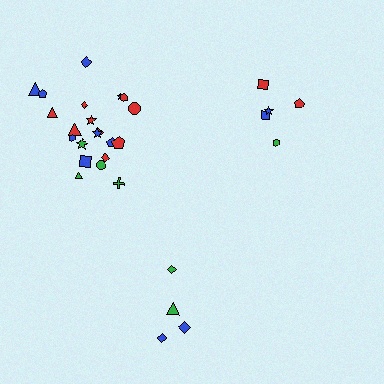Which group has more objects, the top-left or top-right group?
The top-left group.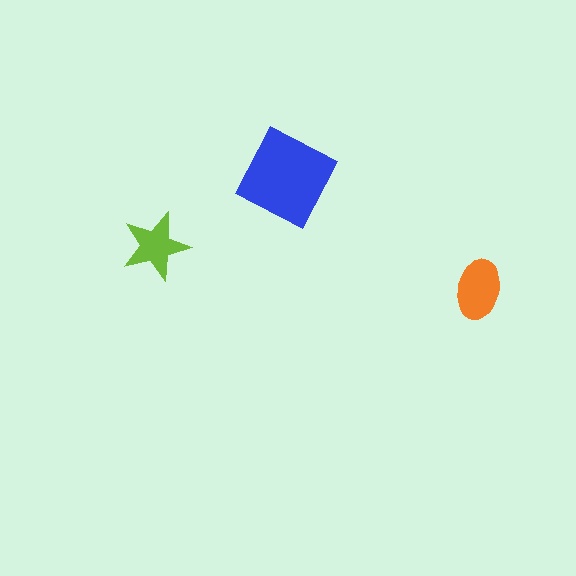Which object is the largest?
The blue square.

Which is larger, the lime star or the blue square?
The blue square.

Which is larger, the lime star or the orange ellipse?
The orange ellipse.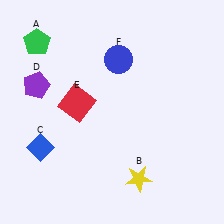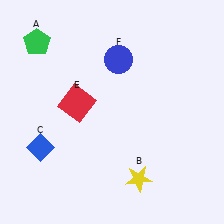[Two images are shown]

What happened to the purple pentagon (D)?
The purple pentagon (D) was removed in Image 2. It was in the top-left area of Image 1.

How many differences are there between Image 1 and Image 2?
There is 1 difference between the two images.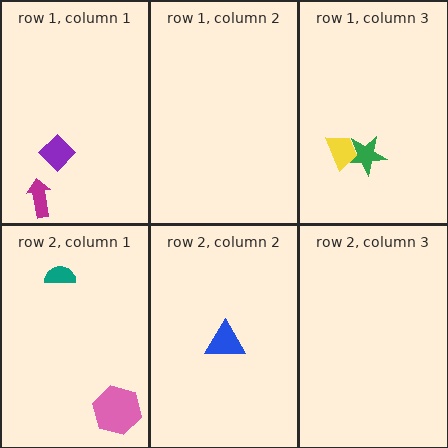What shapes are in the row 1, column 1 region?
The magenta arrow, the purple diamond.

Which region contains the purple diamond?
The row 1, column 1 region.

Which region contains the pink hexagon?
The row 2, column 1 region.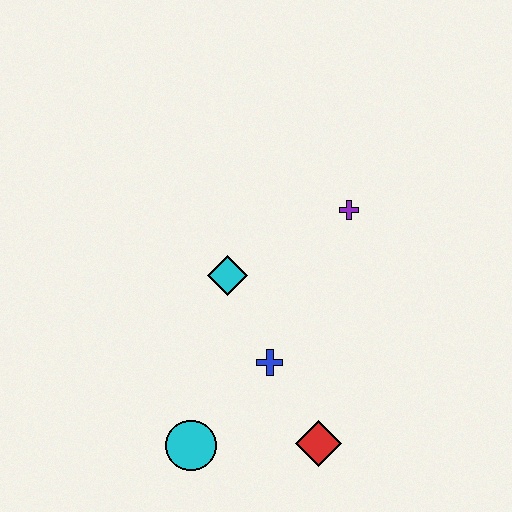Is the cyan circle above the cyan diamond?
No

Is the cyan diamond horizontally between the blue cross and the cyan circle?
Yes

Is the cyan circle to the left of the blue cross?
Yes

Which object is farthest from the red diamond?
The purple cross is farthest from the red diamond.